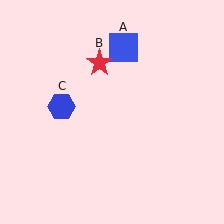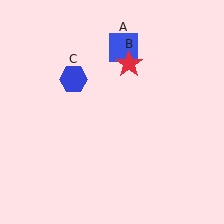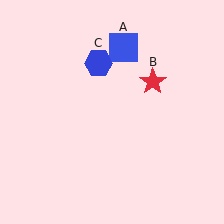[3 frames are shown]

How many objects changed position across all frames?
2 objects changed position: red star (object B), blue hexagon (object C).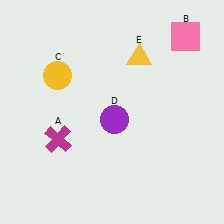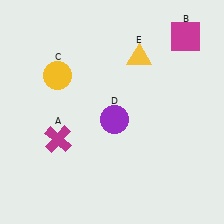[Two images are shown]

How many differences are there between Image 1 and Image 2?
There is 1 difference between the two images.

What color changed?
The square (B) changed from pink in Image 1 to magenta in Image 2.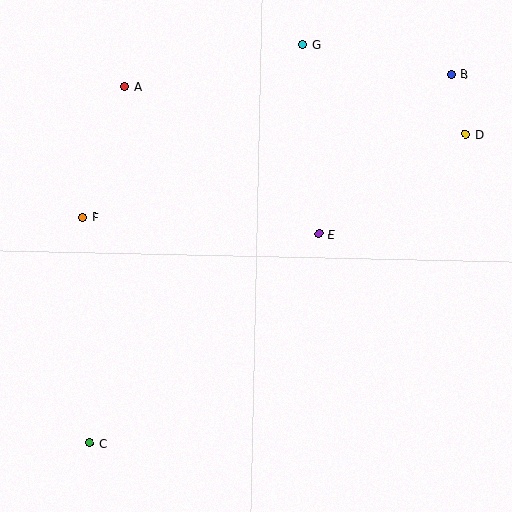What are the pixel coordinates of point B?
Point B is at (451, 75).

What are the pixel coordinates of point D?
Point D is at (465, 134).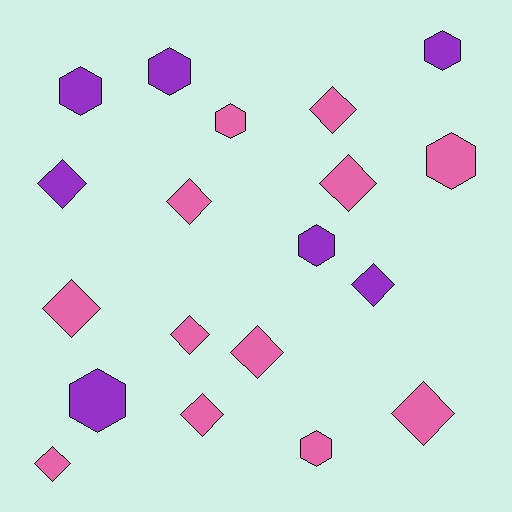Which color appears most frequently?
Pink, with 12 objects.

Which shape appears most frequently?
Diamond, with 11 objects.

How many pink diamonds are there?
There are 9 pink diamonds.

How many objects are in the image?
There are 19 objects.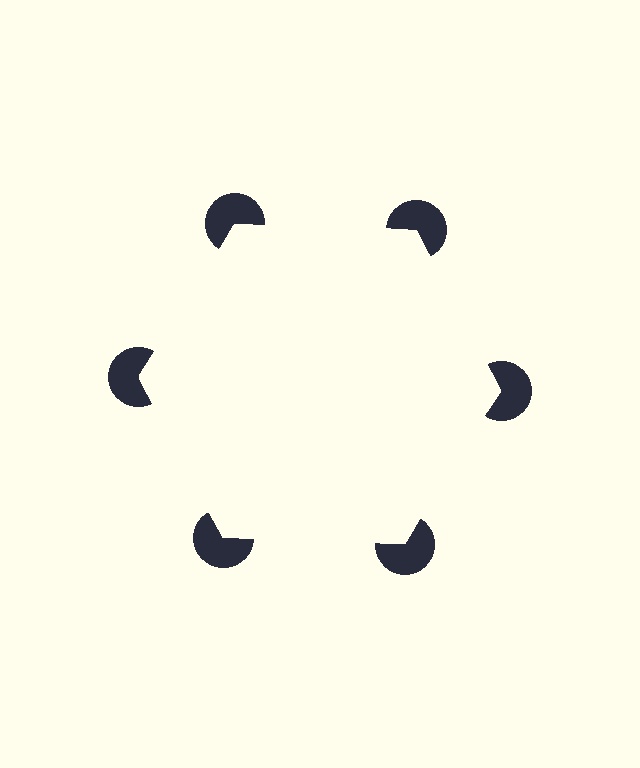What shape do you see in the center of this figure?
An illusory hexagon — its edges are inferred from the aligned wedge cuts in the pac-man discs, not physically drawn.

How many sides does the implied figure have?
6 sides.